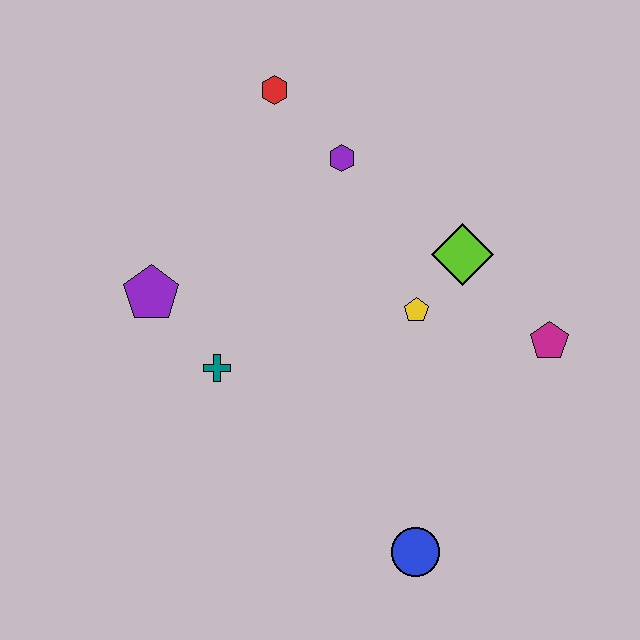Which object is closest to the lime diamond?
The yellow pentagon is closest to the lime diamond.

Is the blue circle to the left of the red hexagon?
No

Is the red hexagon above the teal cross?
Yes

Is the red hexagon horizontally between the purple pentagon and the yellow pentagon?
Yes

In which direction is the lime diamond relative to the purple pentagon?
The lime diamond is to the right of the purple pentagon.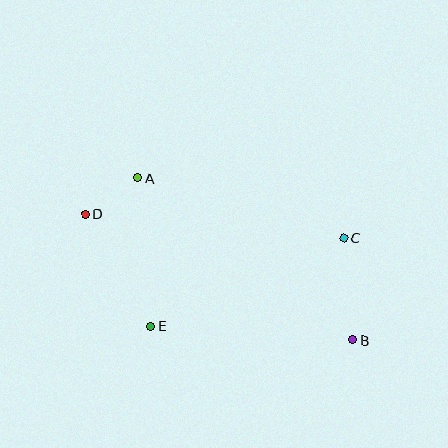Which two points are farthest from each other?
Points B and D are farthest from each other.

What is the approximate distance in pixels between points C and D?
The distance between C and D is approximately 259 pixels.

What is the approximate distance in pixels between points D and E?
The distance between D and E is approximately 130 pixels.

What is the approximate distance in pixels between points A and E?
The distance between A and E is approximately 149 pixels.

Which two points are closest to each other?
Points A and D are closest to each other.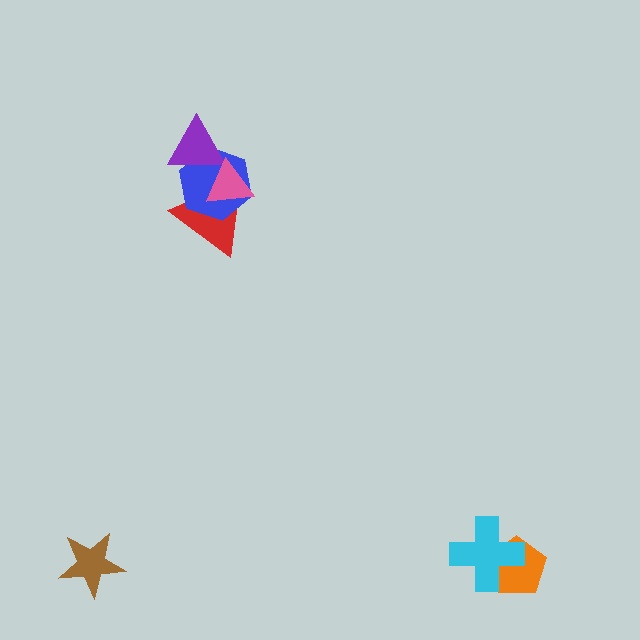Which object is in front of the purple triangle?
The pink triangle is in front of the purple triangle.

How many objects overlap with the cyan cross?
1 object overlaps with the cyan cross.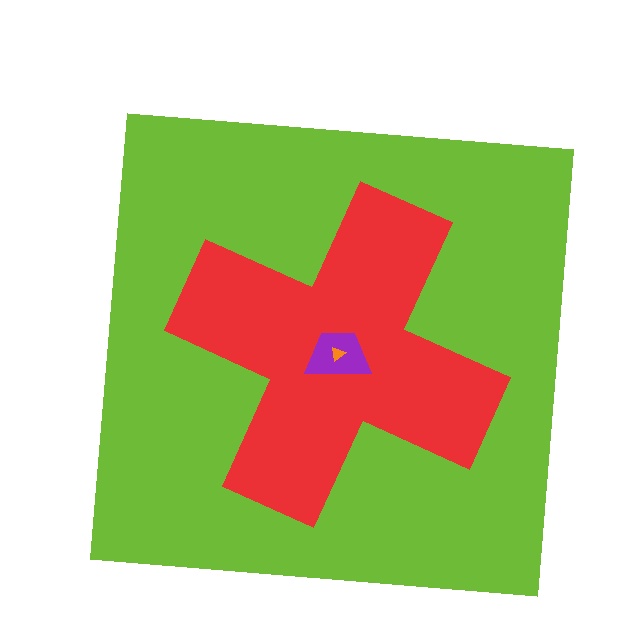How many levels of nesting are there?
4.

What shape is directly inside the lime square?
The red cross.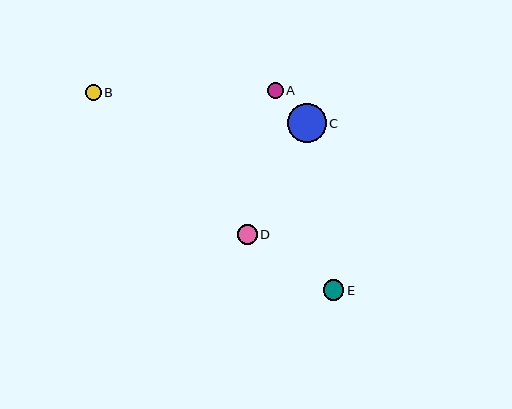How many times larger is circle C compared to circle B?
Circle C is approximately 2.5 times the size of circle B.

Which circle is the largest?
Circle C is the largest with a size of approximately 39 pixels.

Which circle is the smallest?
Circle B is the smallest with a size of approximately 16 pixels.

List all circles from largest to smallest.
From largest to smallest: C, E, D, A, B.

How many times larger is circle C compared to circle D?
Circle C is approximately 1.9 times the size of circle D.